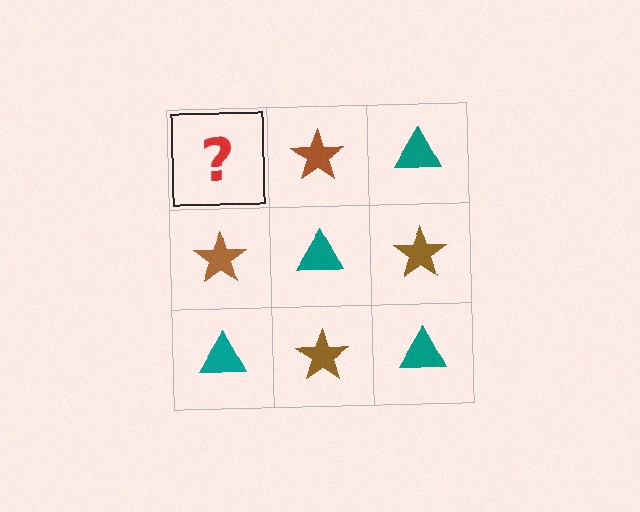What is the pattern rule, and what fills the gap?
The rule is that it alternates teal triangle and brown star in a checkerboard pattern. The gap should be filled with a teal triangle.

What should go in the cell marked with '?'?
The missing cell should contain a teal triangle.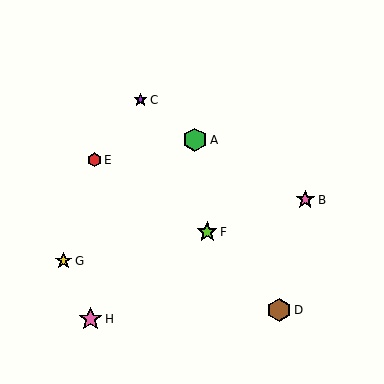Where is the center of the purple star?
The center of the purple star is at (140, 100).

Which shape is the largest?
The green hexagon (labeled A) is the largest.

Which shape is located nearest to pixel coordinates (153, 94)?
The purple star (labeled C) at (140, 100) is nearest to that location.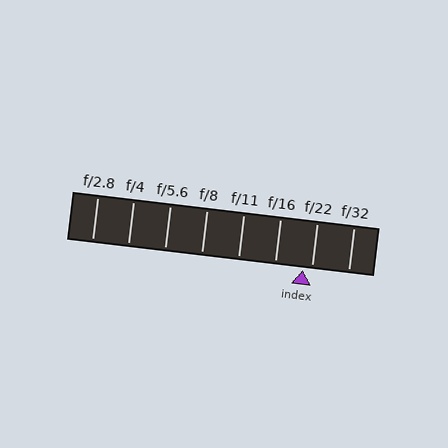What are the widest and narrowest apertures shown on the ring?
The widest aperture shown is f/2.8 and the narrowest is f/32.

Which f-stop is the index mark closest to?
The index mark is closest to f/22.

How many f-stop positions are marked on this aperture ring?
There are 8 f-stop positions marked.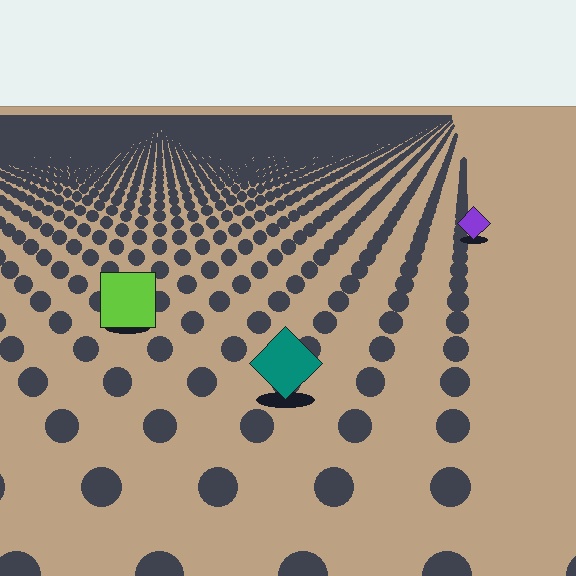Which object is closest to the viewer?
The teal diamond is closest. The texture marks near it are larger and more spread out.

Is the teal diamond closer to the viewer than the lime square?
Yes. The teal diamond is closer — you can tell from the texture gradient: the ground texture is coarser near it.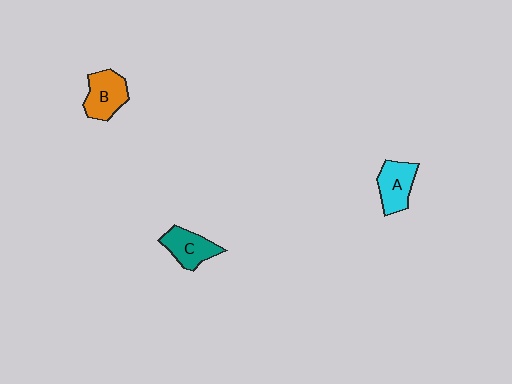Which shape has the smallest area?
Shape C (teal).